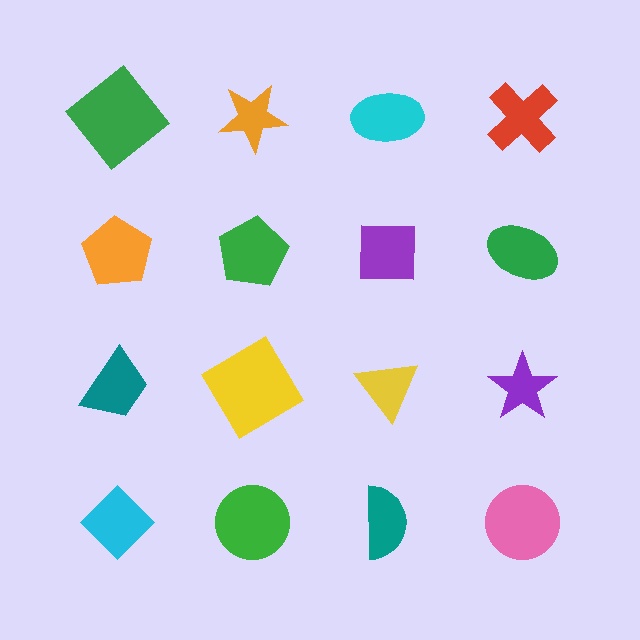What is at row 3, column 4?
A purple star.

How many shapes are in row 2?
4 shapes.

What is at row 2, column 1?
An orange pentagon.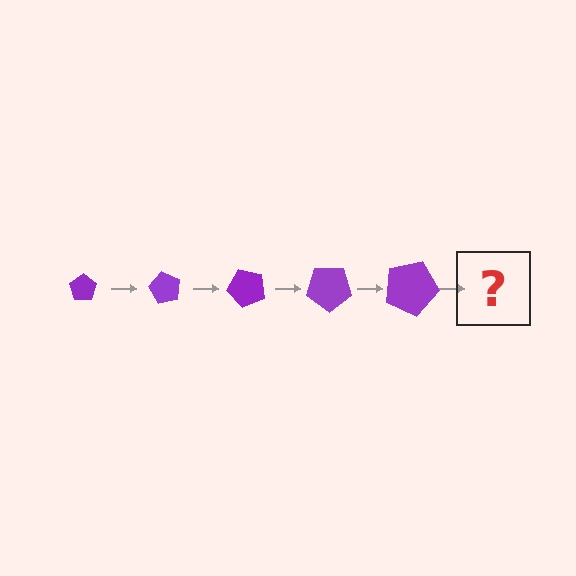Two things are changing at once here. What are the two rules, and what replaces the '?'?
The two rules are that the pentagon grows larger each step and it rotates 60 degrees each step. The '?' should be a pentagon, larger than the previous one and rotated 300 degrees from the start.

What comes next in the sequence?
The next element should be a pentagon, larger than the previous one and rotated 300 degrees from the start.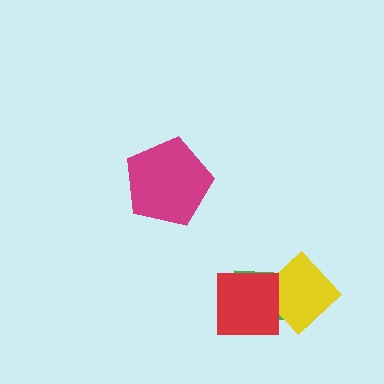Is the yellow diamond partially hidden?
Yes, it is partially covered by another shape.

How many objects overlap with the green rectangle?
2 objects overlap with the green rectangle.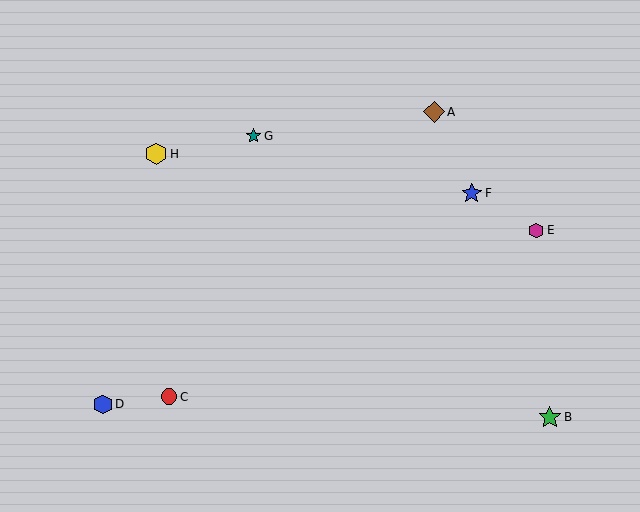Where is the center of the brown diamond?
The center of the brown diamond is at (434, 112).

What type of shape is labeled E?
Shape E is a magenta hexagon.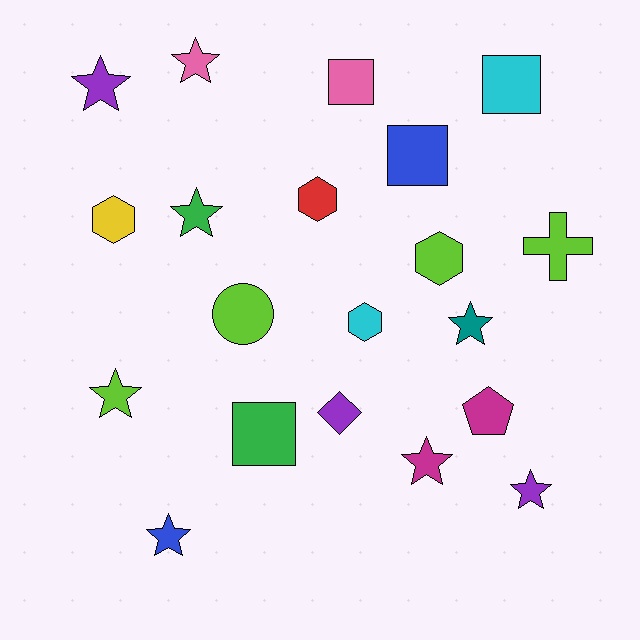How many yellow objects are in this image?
There is 1 yellow object.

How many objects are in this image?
There are 20 objects.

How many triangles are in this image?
There are no triangles.